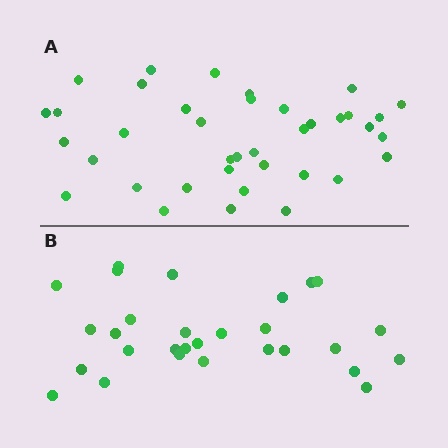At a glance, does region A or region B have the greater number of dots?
Region A (the top region) has more dots.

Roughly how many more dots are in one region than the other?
Region A has roughly 8 or so more dots than region B.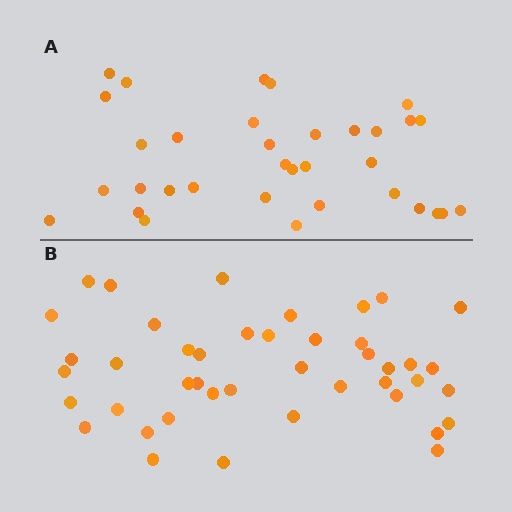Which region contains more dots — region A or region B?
Region B (the bottom region) has more dots.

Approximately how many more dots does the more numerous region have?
Region B has roughly 8 or so more dots than region A.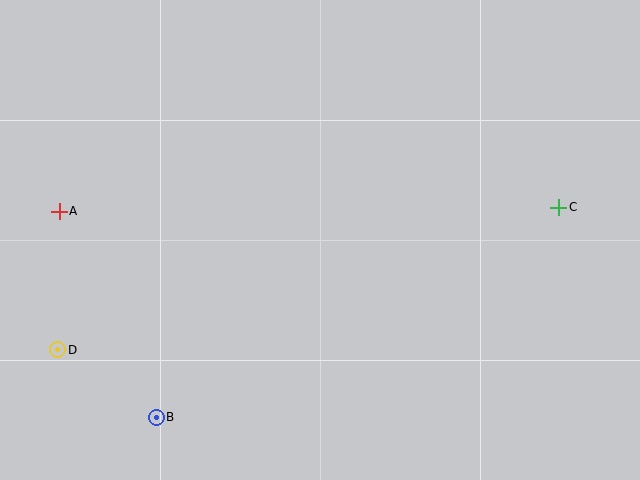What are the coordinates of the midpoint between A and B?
The midpoint between A and B is at (108, 314).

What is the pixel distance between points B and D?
The distance between B and D is 120 pixels.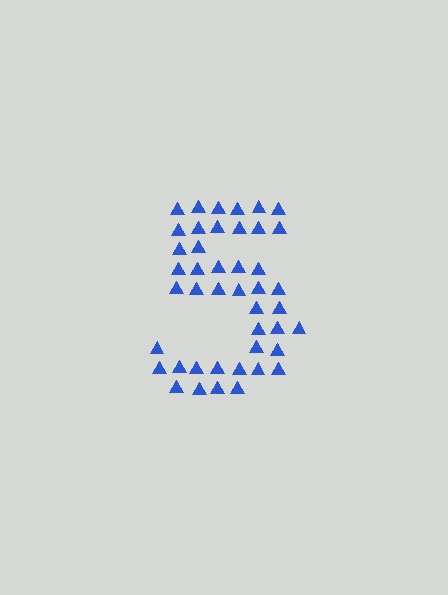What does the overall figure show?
The overall figure shows the digit 5.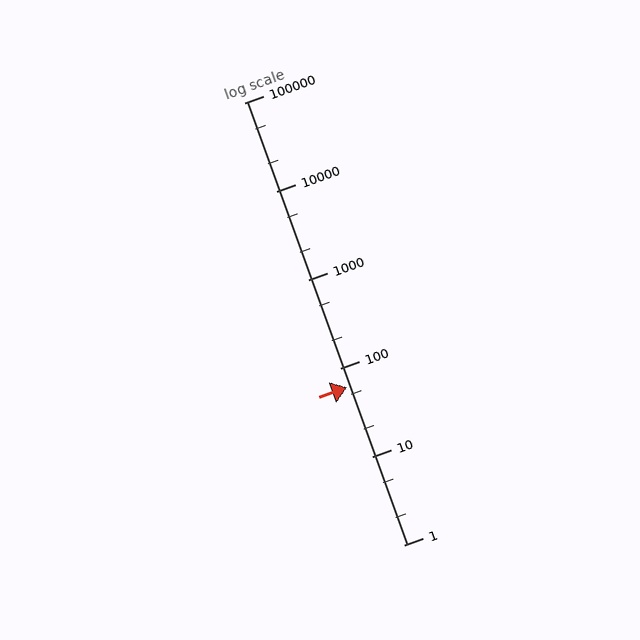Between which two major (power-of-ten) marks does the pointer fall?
The pointer is between 10 and 100.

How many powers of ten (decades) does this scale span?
The scale spans 5 decades, from 1 to 100000.